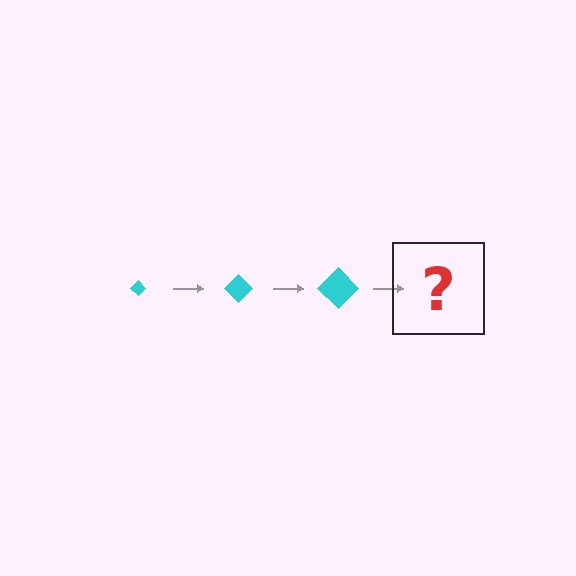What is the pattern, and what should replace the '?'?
The pattern is that the diamond gets progressively larger each step. The '?' should be a cyan diamond, larger than the previous one.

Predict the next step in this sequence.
The next step is a cyan diamond, larger than the previous one.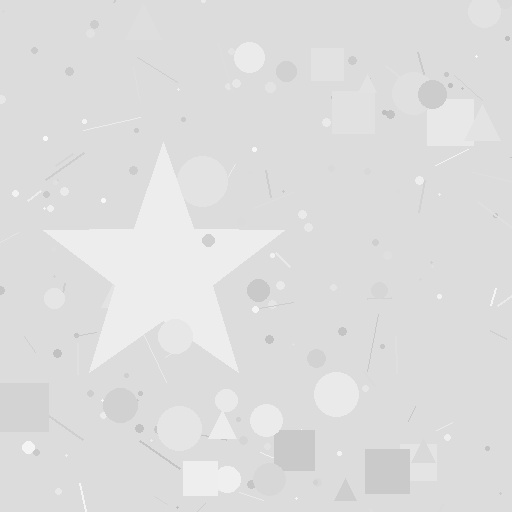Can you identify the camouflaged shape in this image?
The camouflaged shape is a star.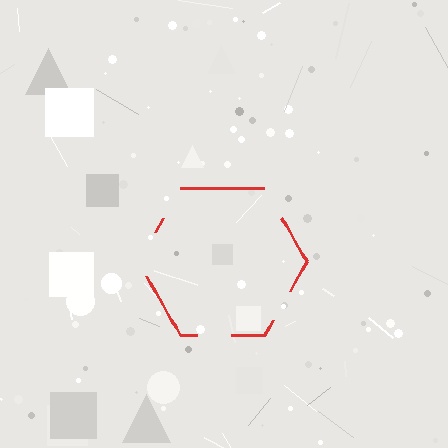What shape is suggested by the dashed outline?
The dashed outline suggests a hexagon.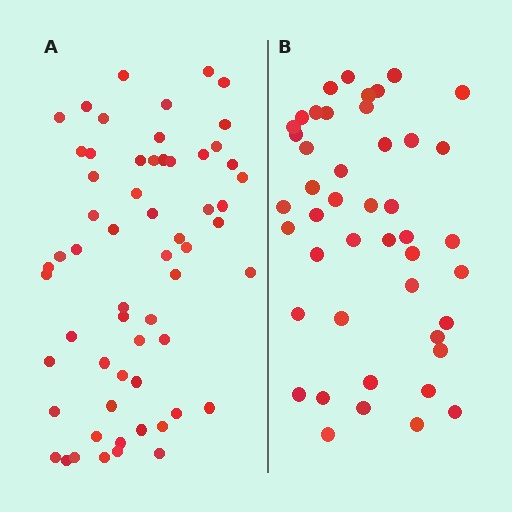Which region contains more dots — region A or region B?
Region A (the left region) has more dots.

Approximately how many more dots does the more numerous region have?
Region A has approximately 15 more dots than region B.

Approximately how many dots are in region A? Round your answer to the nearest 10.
About 60 dots.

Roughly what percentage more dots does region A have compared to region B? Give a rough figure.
About 35% more.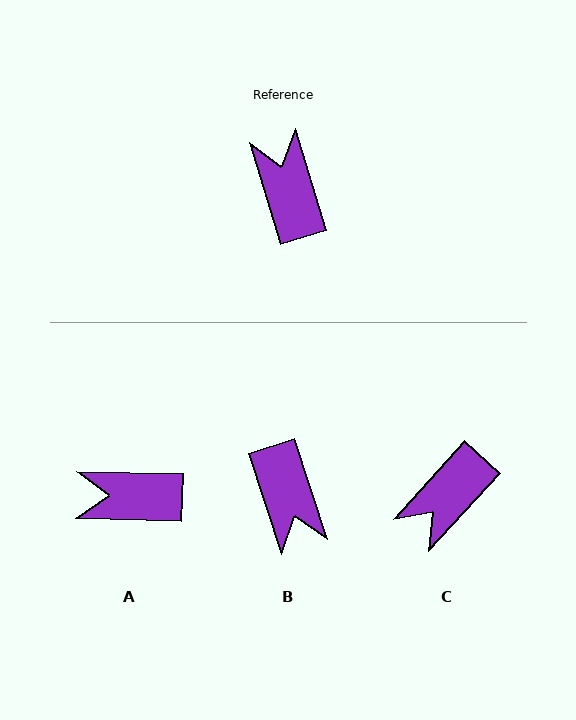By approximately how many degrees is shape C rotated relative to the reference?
Approximately 121 degrees counter-clockwise.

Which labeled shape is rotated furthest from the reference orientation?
B, about 179 degrees away.